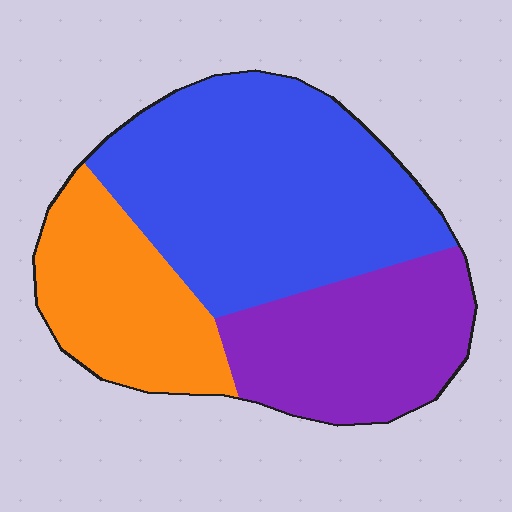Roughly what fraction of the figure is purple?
Purple covers around 30% of the figure.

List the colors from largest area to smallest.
From largest to smallest: blue, purple, orange.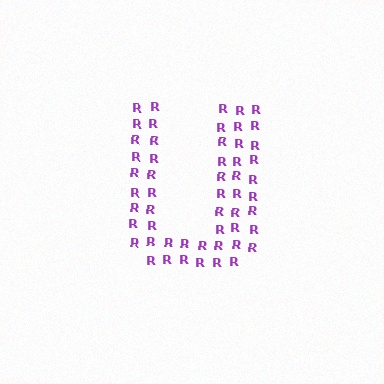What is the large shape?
The large shape is the letter U.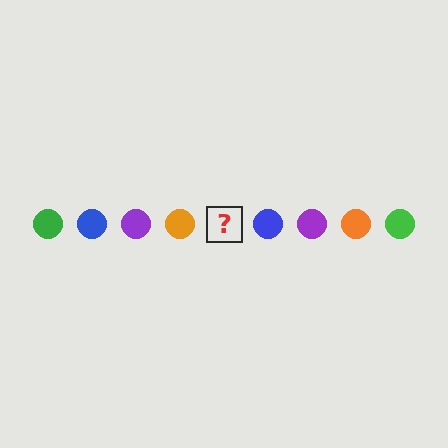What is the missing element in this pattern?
The missing element is a green circle.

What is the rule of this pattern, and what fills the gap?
The rule is that the pattern cycles through green, blue, purple, orange circles. The gap should be filled with a green circle.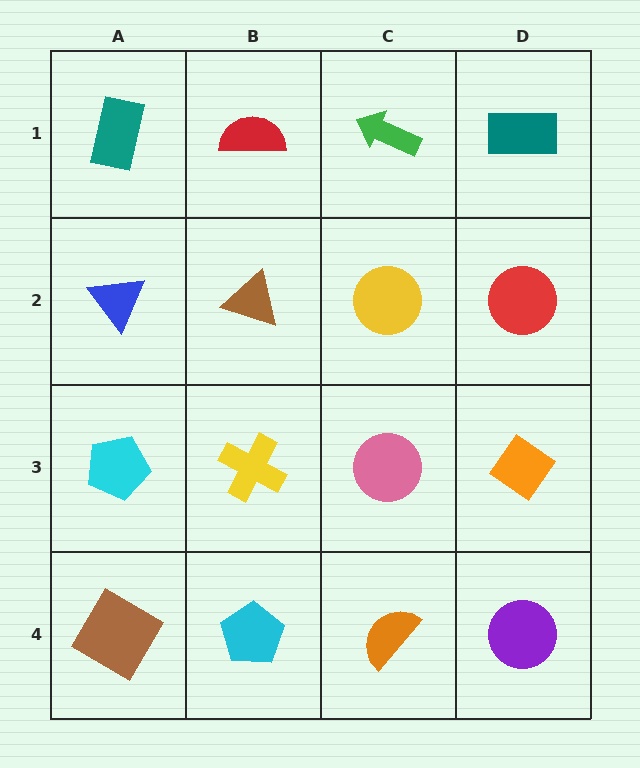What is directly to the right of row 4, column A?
A cyan pentagon.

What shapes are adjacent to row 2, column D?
A teal rectangle (row 1, column D), an orange diamond (row 3, column D), a yellow circle (row 2, column C).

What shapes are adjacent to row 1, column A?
A blue triangle (row 2, column A), a red semicircle (row 1, column B).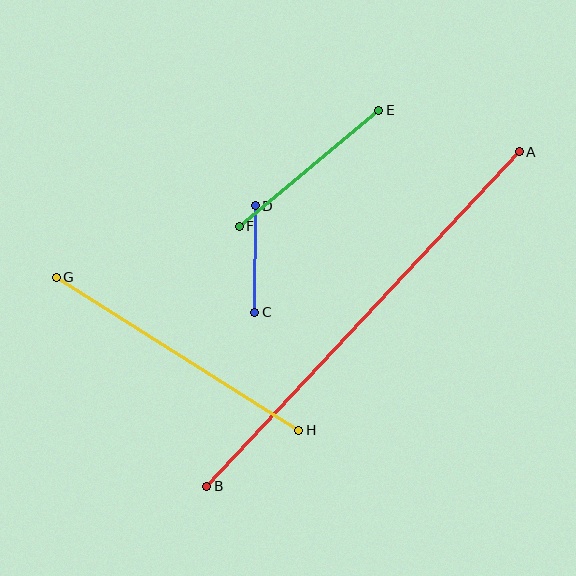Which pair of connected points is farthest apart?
Points A and B are farthest apart.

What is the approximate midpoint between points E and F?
The midpoint is at approximately (309, 168) pixels.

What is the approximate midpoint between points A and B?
The midpoint is at approximately (363, 319) pixels.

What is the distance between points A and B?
The distance is approximately 458 pixels.